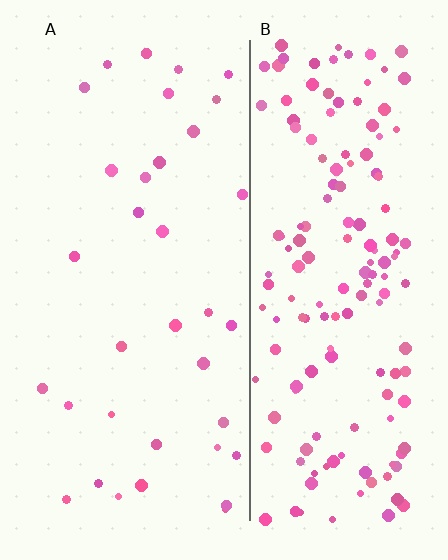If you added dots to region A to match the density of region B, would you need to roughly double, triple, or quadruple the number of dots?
Approximately quadruple.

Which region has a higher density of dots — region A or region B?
B (the right).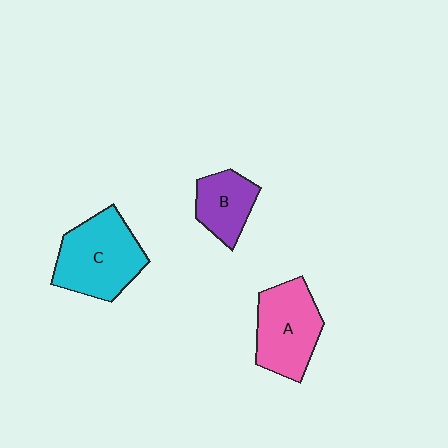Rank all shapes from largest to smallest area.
From largest to smallest: C (cyan), A (pink), B (purple).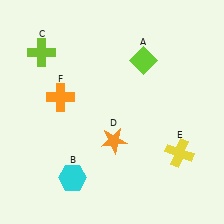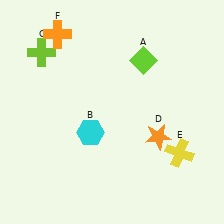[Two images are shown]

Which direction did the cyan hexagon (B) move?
The cyan hexagon (B) moved up.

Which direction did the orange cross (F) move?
The orange cross (F) moved up.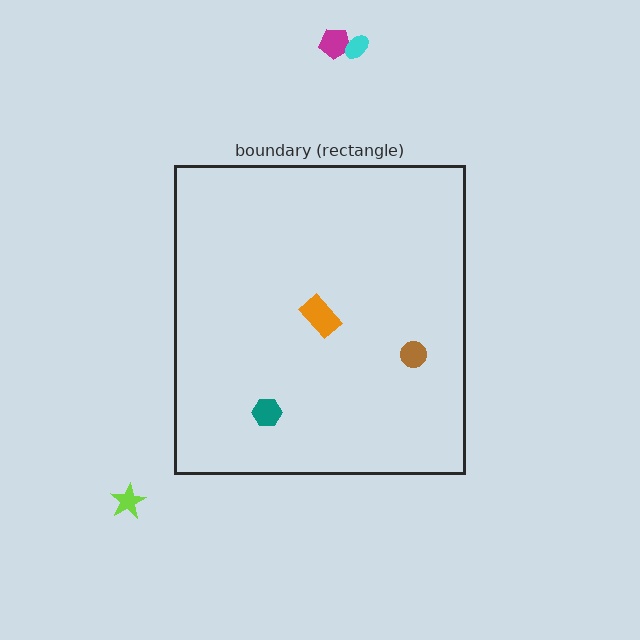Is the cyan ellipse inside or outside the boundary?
Outside.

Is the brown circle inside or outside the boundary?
Inside.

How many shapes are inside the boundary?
3 inside, 3 outside.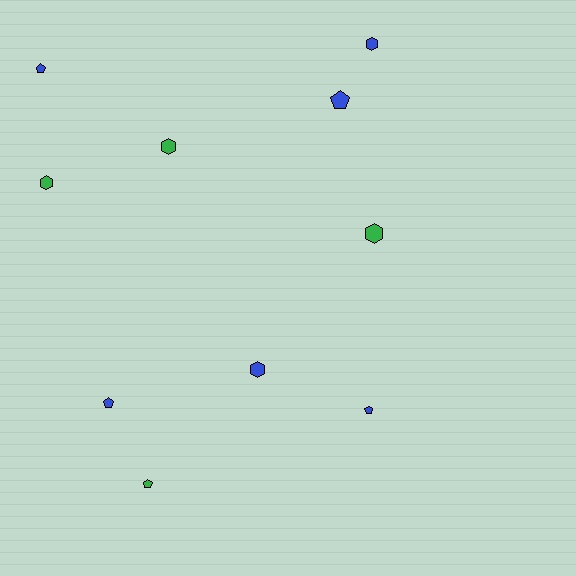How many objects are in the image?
There are 10 objects.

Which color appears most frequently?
Blue, with 6 objects.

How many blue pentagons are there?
There are 4 blue pentagons.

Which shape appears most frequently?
Pentagon, with 5 objects.